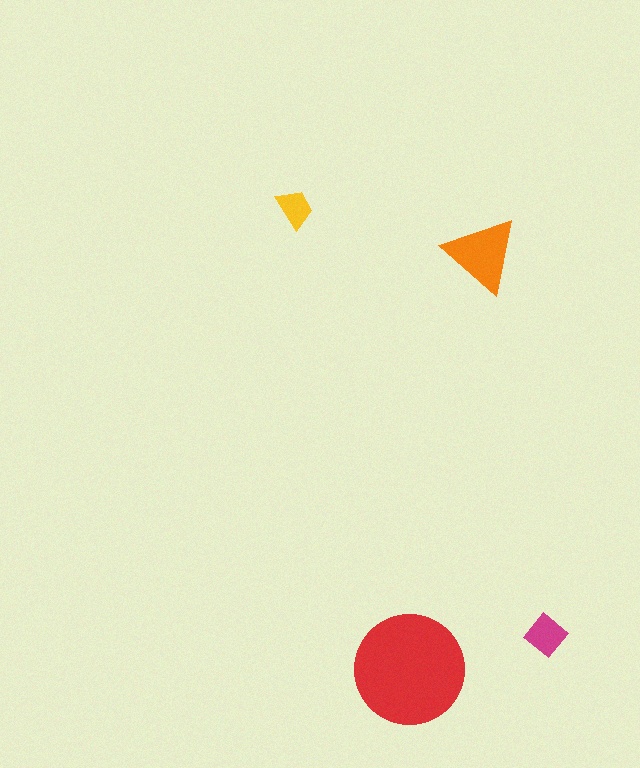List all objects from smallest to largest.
The yellow trapezoid, the magenta diamond, the orange triangle, the red circle.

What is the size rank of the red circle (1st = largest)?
1st.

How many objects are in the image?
There are 4 objects in the image.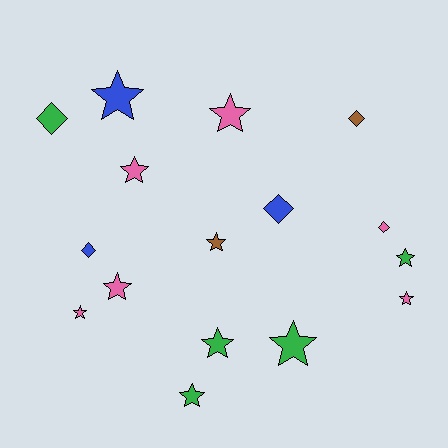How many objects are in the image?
There are 16 objects.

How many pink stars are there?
There are 5 pink stars.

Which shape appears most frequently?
Star, with 11 objects.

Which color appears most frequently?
Pink, with 6 objects.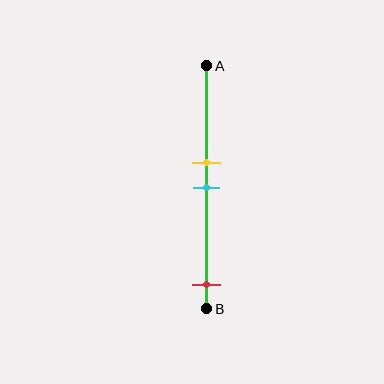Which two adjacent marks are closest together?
The yellow and cyan marks are the closest adjacent pair.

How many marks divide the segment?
There are 3 marks dividing the segment.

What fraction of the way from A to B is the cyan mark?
The cyan mark is approximately 50% (0.5) of the way from A to B.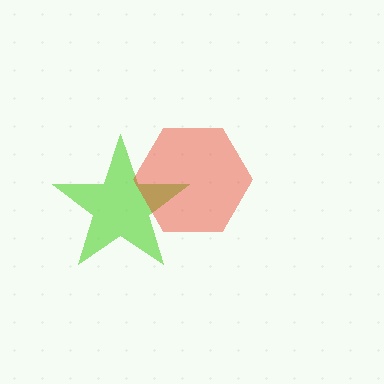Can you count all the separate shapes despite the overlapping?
Yes, there are 2 separate shapes.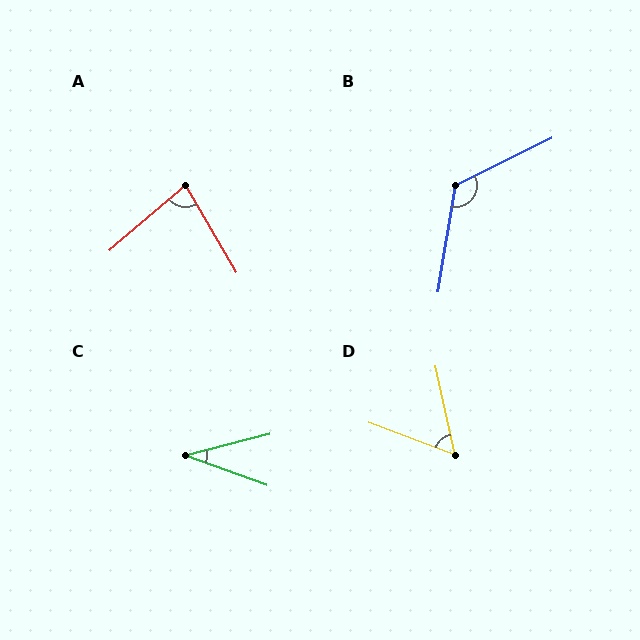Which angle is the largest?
B, at approximately 126 degrees.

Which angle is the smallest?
C, at approximately 34 degrees.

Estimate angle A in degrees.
Approximately 79 degrees.